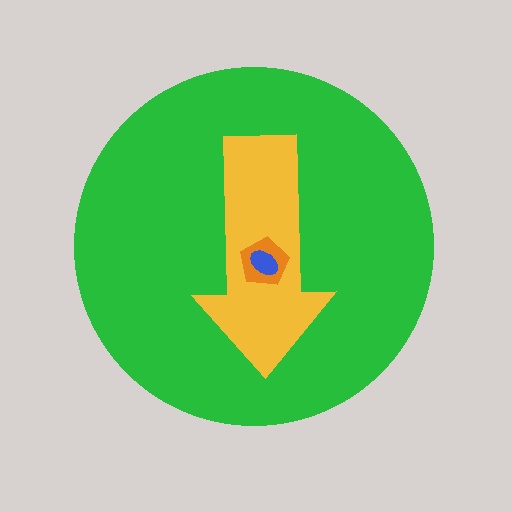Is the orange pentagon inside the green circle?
Yes.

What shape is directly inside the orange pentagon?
The blue ellipse.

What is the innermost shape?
The blue ellipse.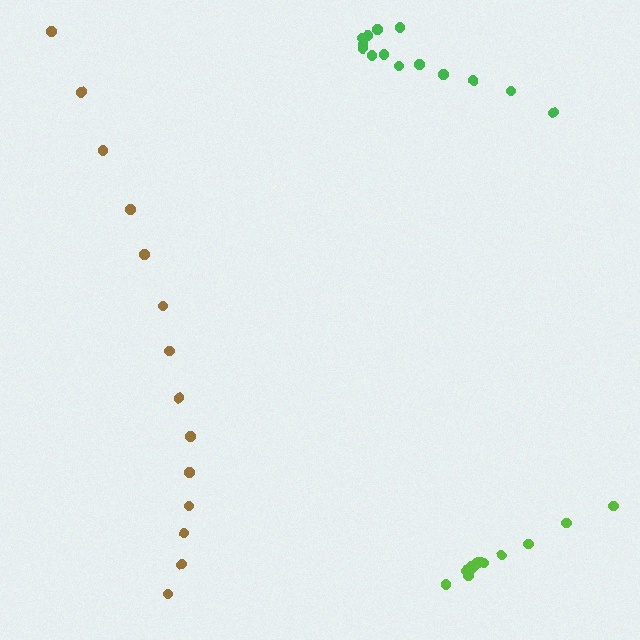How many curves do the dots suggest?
There are 3 distinct paths.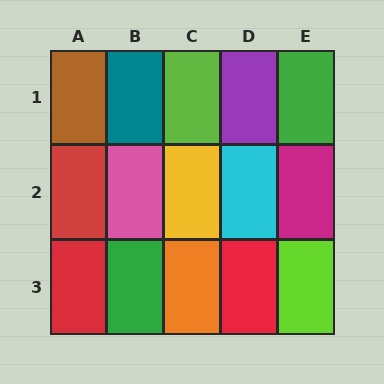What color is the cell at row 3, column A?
Red.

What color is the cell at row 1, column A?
Brown.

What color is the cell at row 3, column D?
Red.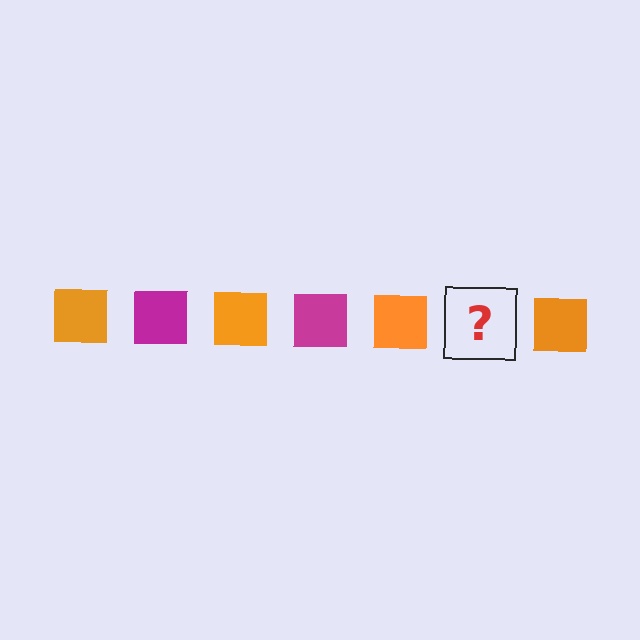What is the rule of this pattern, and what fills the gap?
The rule is that the pattern cycles through orange, magenta squares. The gap should be filled with a magenta square.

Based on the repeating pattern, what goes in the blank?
The blank should be a magenta square.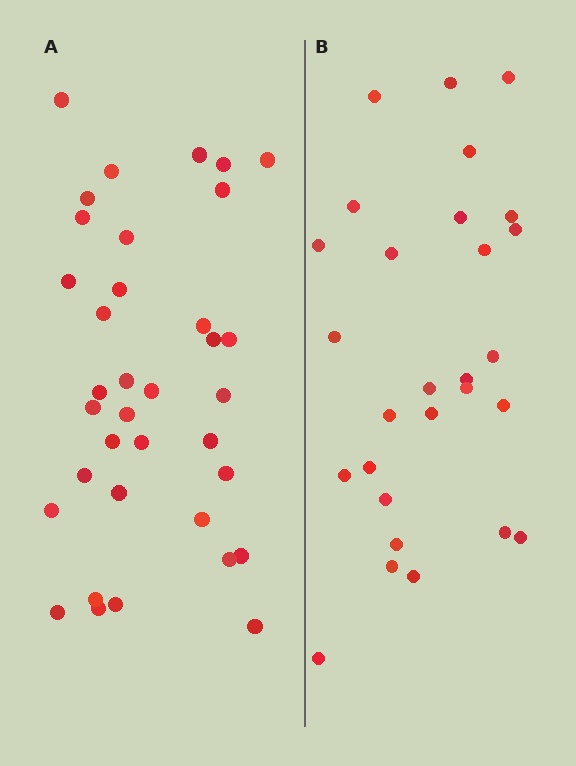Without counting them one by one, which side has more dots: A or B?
Region A (the left region) has more dots.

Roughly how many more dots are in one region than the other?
Region A has roughly 8 or so more dots than region B.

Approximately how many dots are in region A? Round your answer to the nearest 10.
About 40 dots. (The exact count is 36, which rounds to 40.)